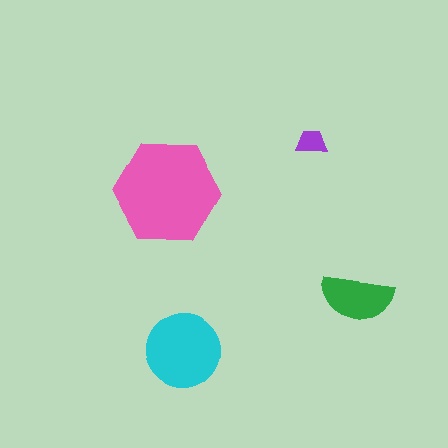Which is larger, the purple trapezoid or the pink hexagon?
The pink hexagon.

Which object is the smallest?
The purple trapezoid.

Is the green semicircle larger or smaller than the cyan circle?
Smaller.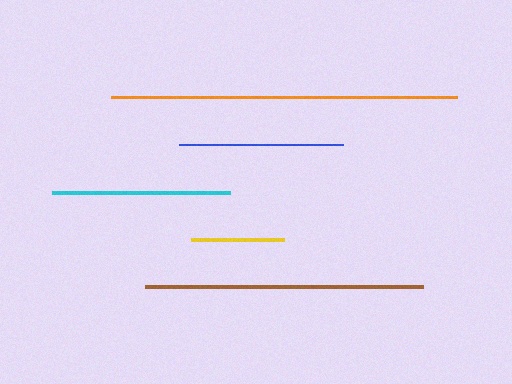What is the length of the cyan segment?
The cyan segment is approximately 178 pixels long.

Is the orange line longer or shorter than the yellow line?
The orange line is longer than the yellow line.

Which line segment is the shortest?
The yellow line is the shortest at approximately 93 pixels.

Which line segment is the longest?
The orange line is the longest at approximately 345 pixels.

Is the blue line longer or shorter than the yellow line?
The blue line is longer than the yellow line.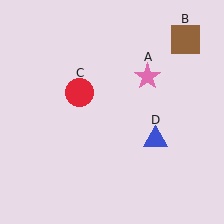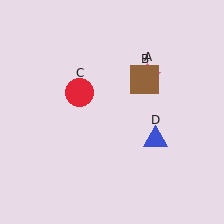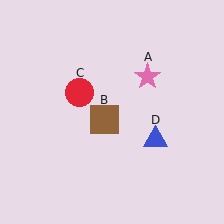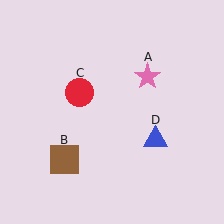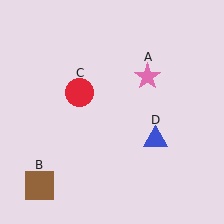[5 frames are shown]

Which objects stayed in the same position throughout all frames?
Pink star (object A) and red circle (object C) and blue triangle (object D) remained stationary.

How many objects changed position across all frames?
1 object changed position: brown square (object B).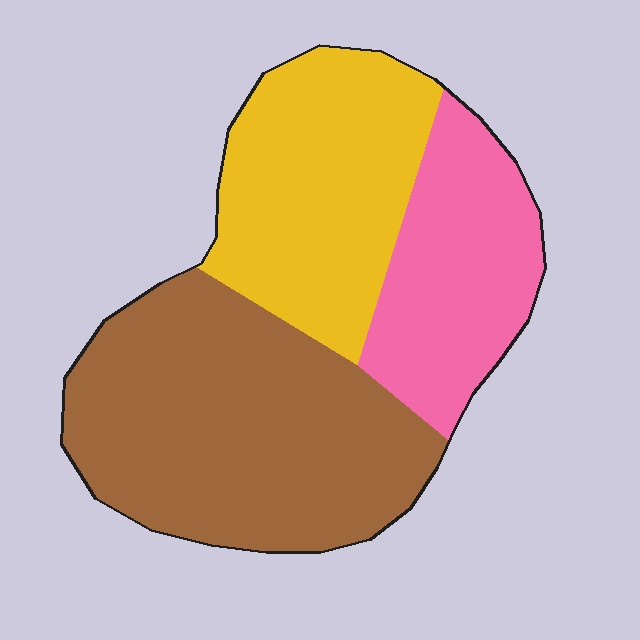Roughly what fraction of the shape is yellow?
Yellow covers about 30% of the shape.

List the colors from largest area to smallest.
From largest to smallest: brown, yellow, pink.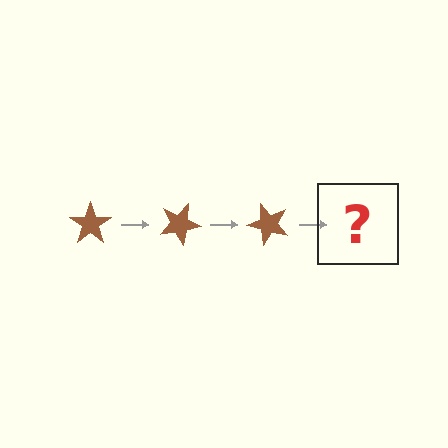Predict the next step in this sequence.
The next step is a brown star rotated 75 degrees.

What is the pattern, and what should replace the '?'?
The pattern is that the star rotates 25 degrees each step. The '?' should be a brown star rotated 75 degrees.